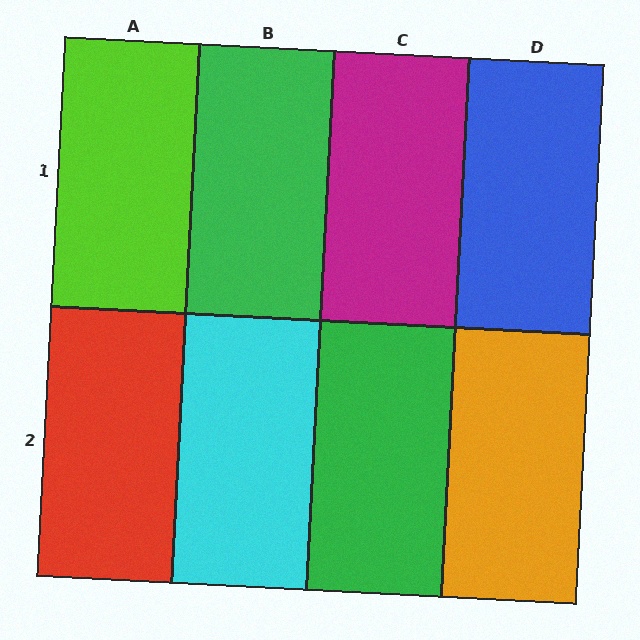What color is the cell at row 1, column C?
Magenta.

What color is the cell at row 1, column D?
Blue.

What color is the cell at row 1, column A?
Lime.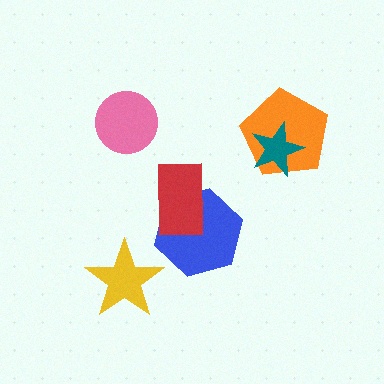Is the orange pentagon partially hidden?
Yes, it is partially covered by another shape.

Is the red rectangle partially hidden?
No, no other shape covers it.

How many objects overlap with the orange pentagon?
1 object overlaps with the orange pentagon.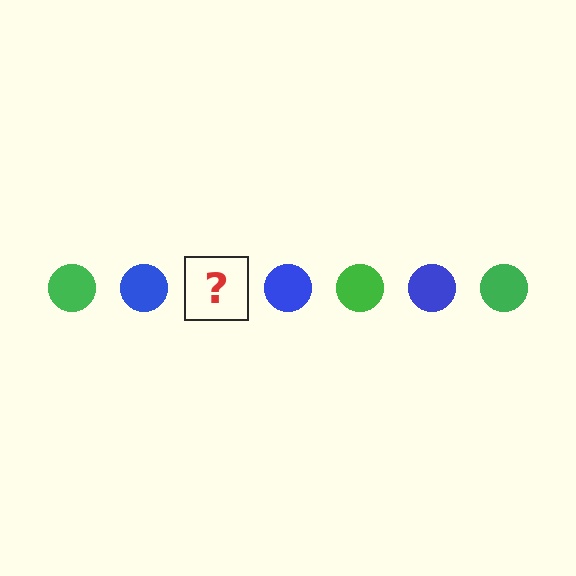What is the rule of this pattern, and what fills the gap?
The rule is that the pattern cycles through green, blue circles. The gap should be filled with a green circle.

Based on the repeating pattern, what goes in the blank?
The blank should be a green circle.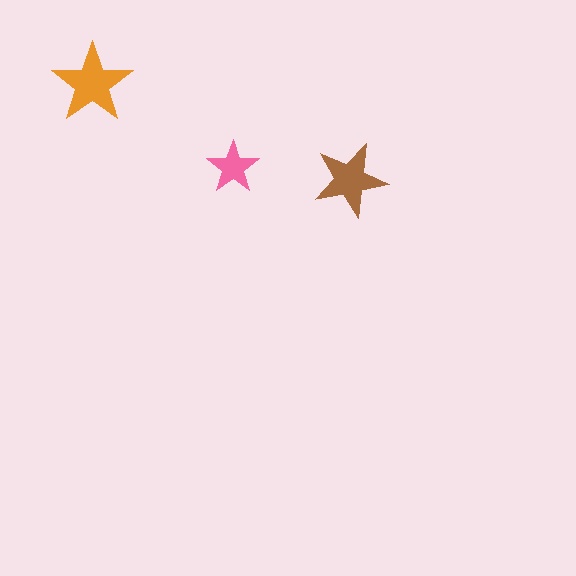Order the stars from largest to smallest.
the orange one, the brown one, the pink one.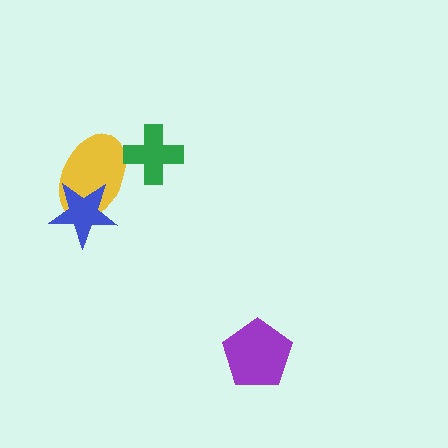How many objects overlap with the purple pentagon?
0 objects overlap with the purple pentagon.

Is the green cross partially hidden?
No, no other shape covers it.